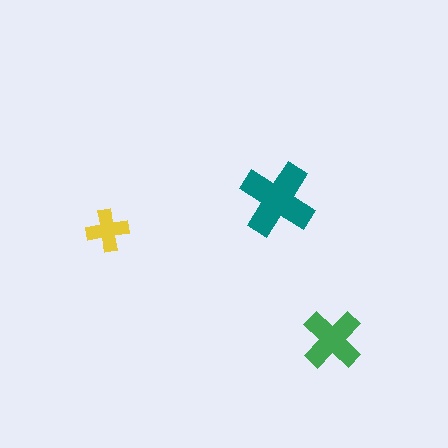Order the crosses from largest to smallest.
the teal one, the green one, the yellow one.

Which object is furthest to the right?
The green cross is rightmost.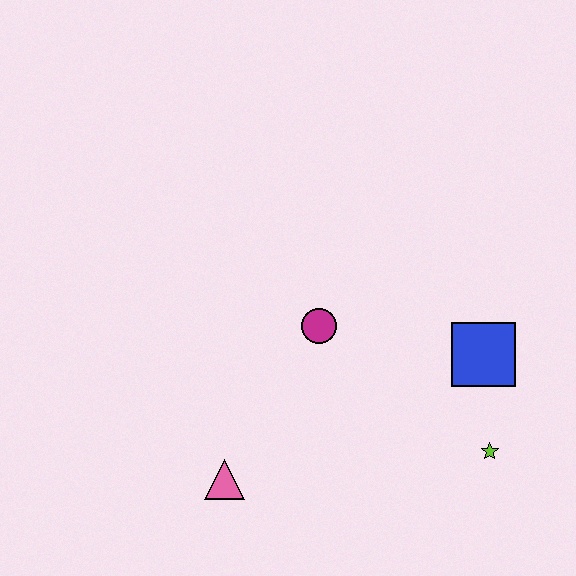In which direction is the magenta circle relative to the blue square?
The magenta circle is to the left of the blue square.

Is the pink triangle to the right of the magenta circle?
No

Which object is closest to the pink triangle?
The magenta circle is closest to the pink triangle.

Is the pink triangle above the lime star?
No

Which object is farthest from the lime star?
The pink triangle is farthest from the lime star.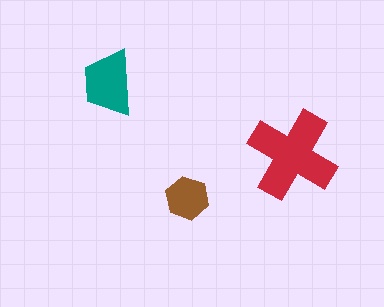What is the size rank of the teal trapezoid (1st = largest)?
2nd.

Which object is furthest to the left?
The teal trapezoid is leftmost.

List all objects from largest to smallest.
The red cross, the teal trapezoid, the brown hexagon.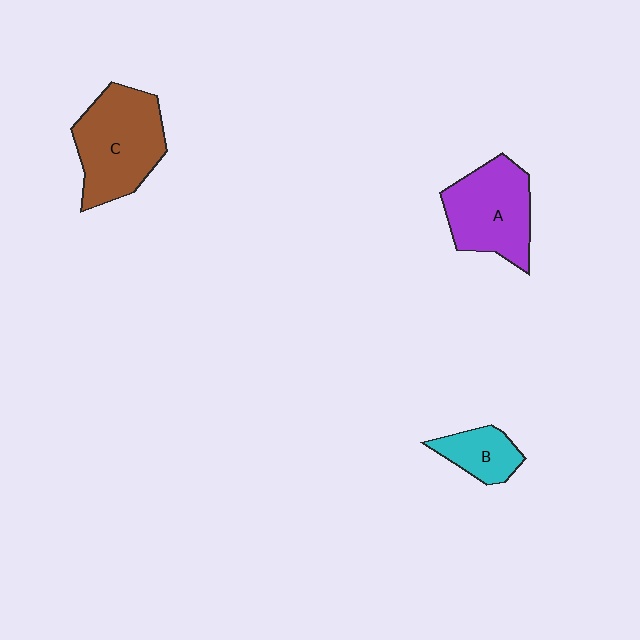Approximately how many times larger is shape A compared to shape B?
Approximately 2.1 times.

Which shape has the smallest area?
Shape B (cyan).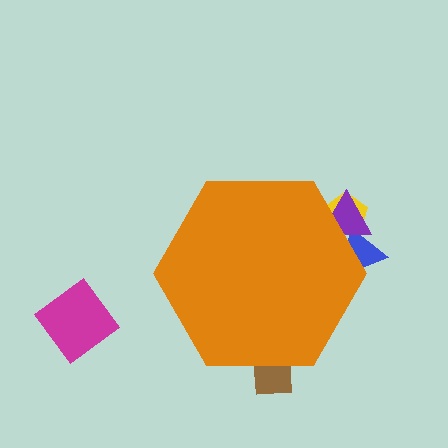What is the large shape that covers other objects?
An orange hexagon.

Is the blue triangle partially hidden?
Yes, the blue triangle is partially hidden behind the orange hexagon.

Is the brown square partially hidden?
Yes, the brown square is partially hidden behind the orange hexagon.